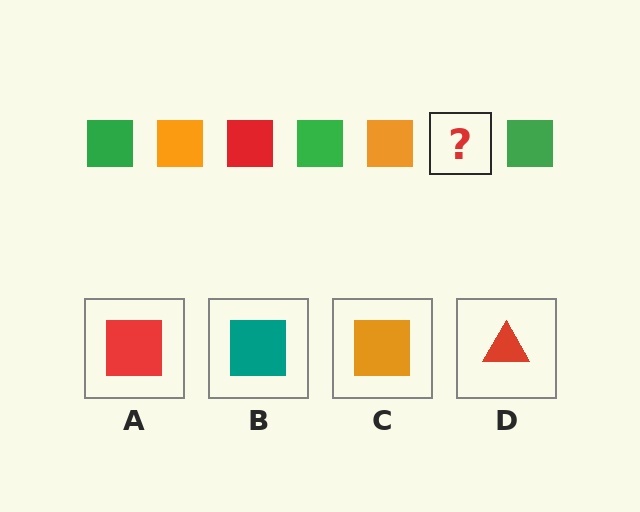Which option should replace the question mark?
Option A.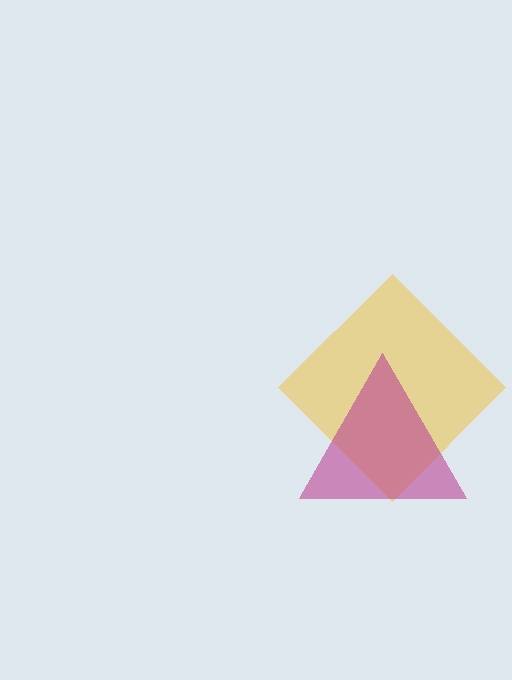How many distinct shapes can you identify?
There are 2 distinct shapes: a yellow diamond, a magenta triangle.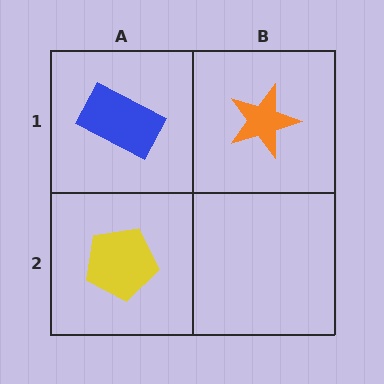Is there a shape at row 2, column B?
No, that cell is empty.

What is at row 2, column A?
A yellow pentagon.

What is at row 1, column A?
A blue rectangle.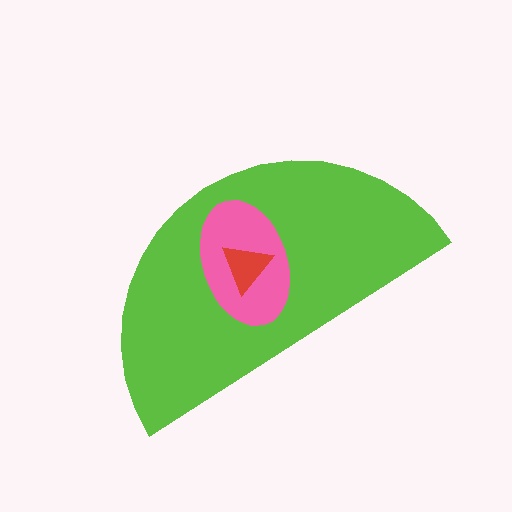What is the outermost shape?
The lime semicircle.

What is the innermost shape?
The red triangle.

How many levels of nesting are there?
3.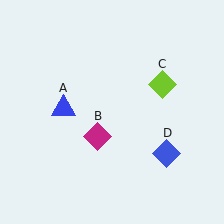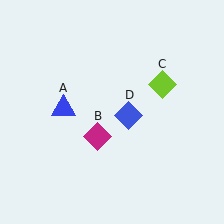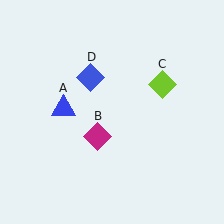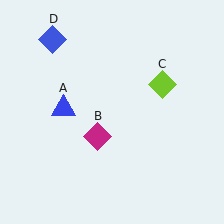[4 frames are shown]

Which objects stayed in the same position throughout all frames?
Blue triangle (object A) and magenta diamond (object B) and lime diamond (object C) remained stationary.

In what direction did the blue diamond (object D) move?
The blue diamond (object D) moved up and to the left.